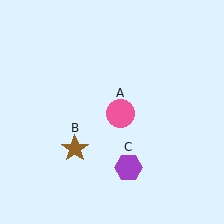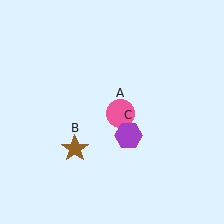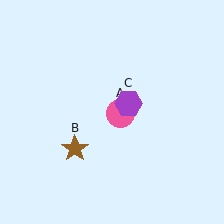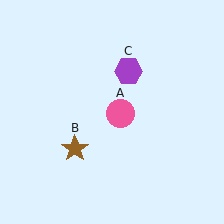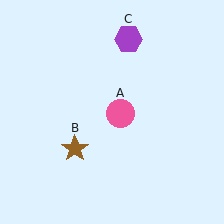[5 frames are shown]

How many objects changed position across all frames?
1 object changed position: purple hexagon (object C).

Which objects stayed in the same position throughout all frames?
Pink circle (object A) and brown star (object B) remained stationary.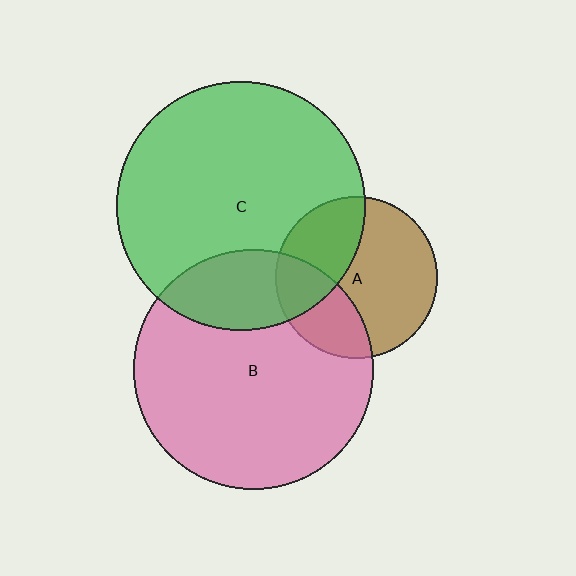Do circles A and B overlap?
Yes.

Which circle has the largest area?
Circle C (green).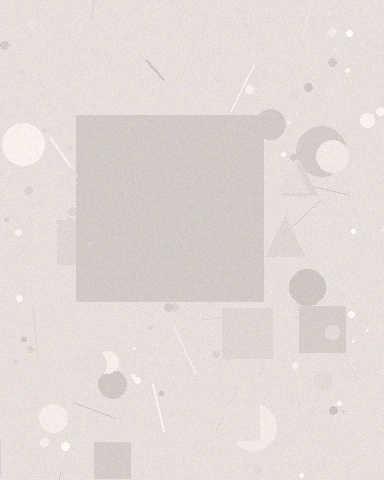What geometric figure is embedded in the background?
A square is embedded in the background.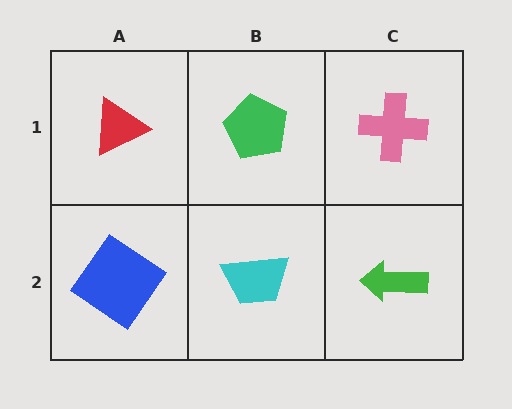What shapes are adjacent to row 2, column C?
A pink cross (row 1, column C), a cyan trapezoid (row 2, column B).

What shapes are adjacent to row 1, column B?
A cyan trapezoid (row 2, column B), a red triangle (row 1, column A), a pink cross (row 1, column C).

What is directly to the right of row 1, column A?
A green pentagon.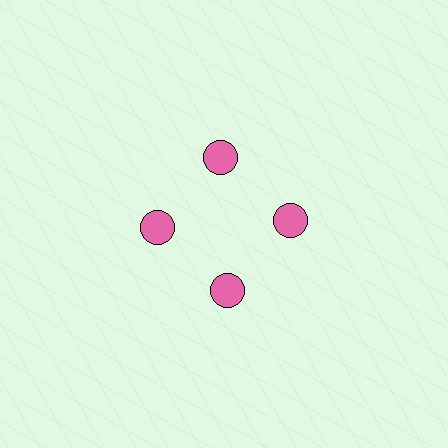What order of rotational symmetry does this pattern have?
This pattern has 4-fold rotational symmetry.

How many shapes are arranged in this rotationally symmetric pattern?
There are 4 shapes, arranged in 4 groups of 1.